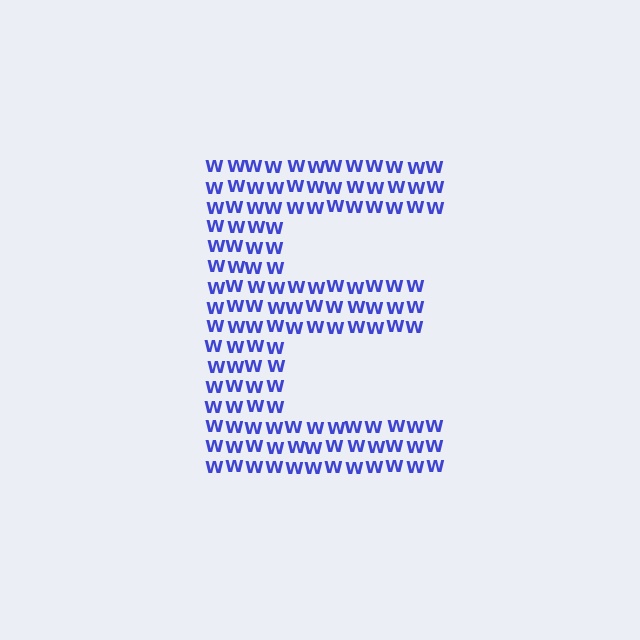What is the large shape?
The large shape is the letter E.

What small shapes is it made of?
It is made of small letter W's.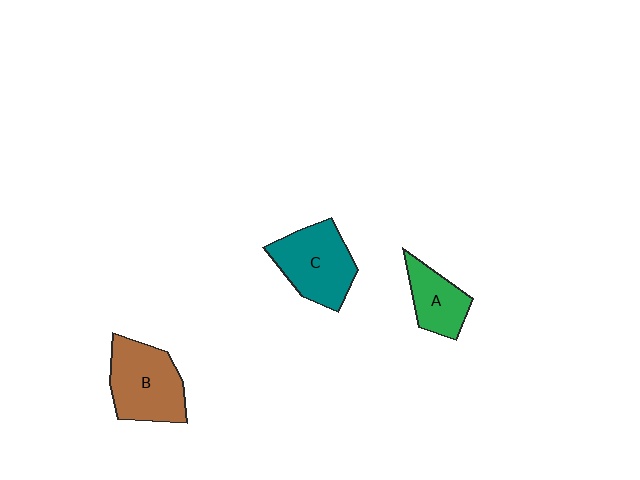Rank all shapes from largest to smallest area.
From largest to smallest: B (brown), C (teal), A (green).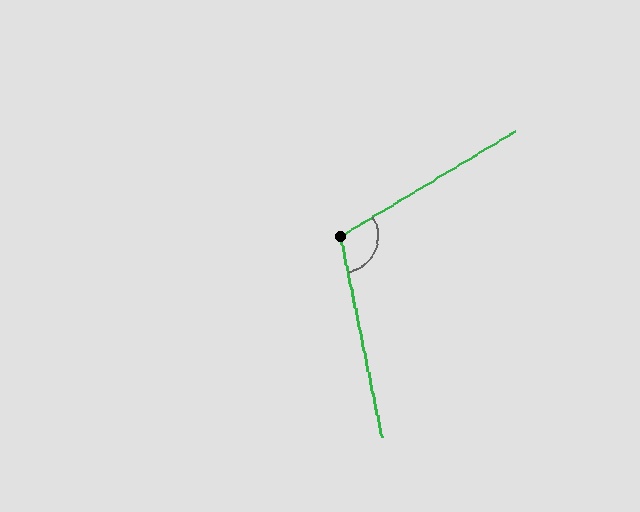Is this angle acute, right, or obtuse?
It is obtuse.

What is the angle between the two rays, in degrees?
Approximately 110 degrees.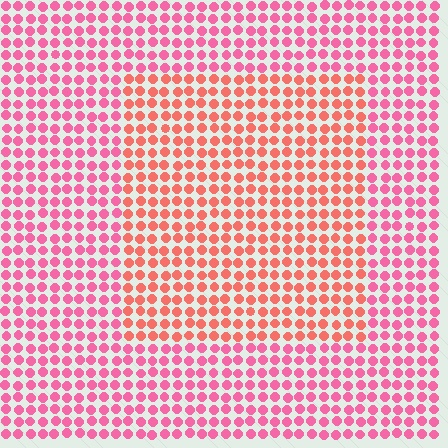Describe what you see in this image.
The image is filled with small pink elements in a uniform arrangement. A rectangle-shaped region is visible where the elements are tinted to a slightly different hue, forming a subtle color boundary.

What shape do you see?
I see a rectangle.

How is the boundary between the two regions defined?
The boundary is defined purely by a slight shift in hue (about 31 degrees). Spacing, size, and orientation are identical on both sides.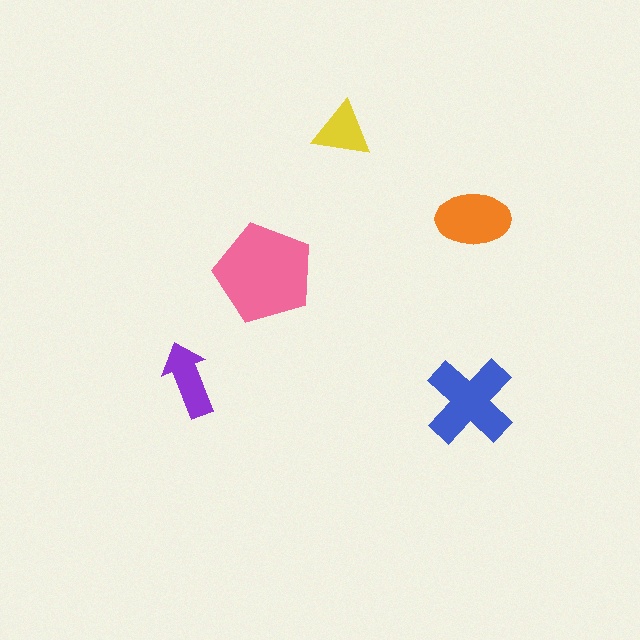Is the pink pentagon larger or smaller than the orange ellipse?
Larger.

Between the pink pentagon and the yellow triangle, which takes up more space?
The pink pentagon.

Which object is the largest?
The pink pentagon.